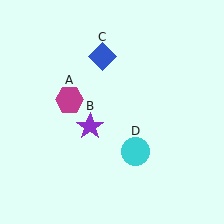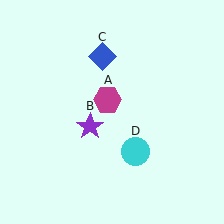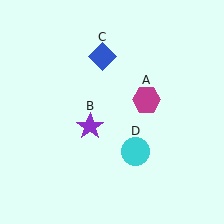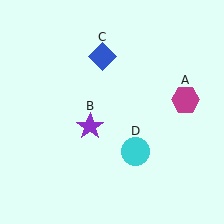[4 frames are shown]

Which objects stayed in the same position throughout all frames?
Purple star (object B) and blue diamond (object C) and cyan circle (object D) remained stationary.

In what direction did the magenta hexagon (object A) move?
The magenta hexagon (object A) moved right.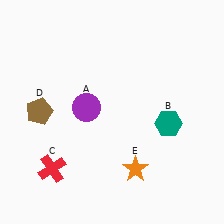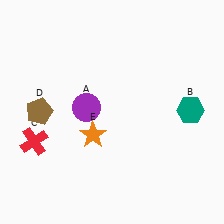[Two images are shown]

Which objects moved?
The objects that moved are: the teal hexagon (B), the red cross (C), the orange star (E).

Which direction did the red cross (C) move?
The red cross (C) moved up.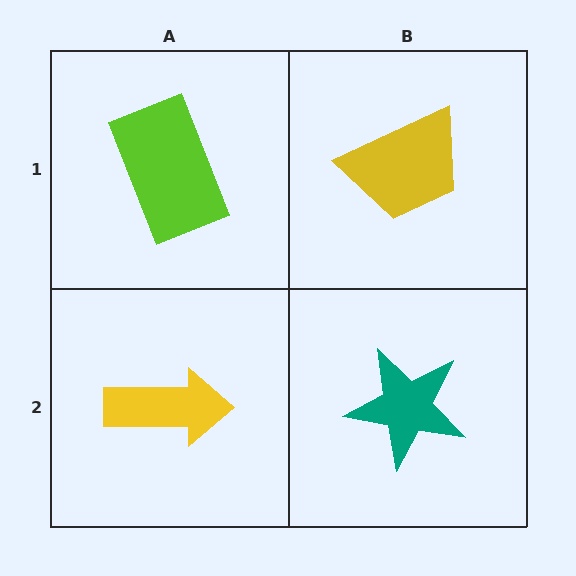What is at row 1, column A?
A lime rectangle.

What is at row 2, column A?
A yellow arrow.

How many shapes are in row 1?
2 shapes.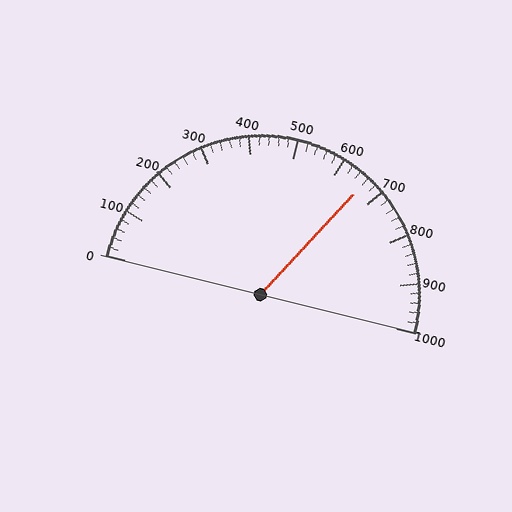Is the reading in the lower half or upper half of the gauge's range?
The reading is in the upper half of the range (0 to 1000).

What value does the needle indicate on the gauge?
The needle indicates approximately 660.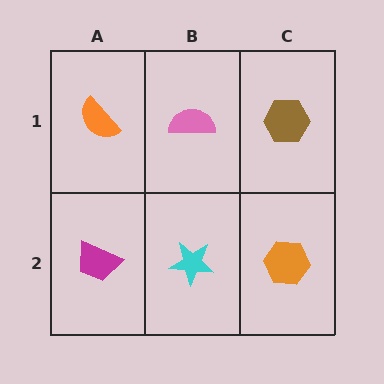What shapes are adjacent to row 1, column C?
An orange hexagon (row 2, column C), a pink semicircle (row 1, column B).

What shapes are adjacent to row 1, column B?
A cyan star (row 2, column B), an orange semicircle (row 1, column A), a brown hexagon (row 1, column C).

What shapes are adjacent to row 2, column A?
An orange semicircle (row 1, column A), a cyan star (row 2, column B).